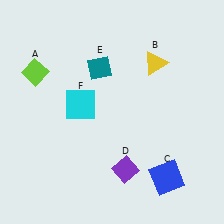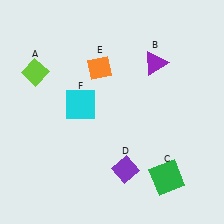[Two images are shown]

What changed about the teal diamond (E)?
In Image 1, E is teal. In Image 2, it changed to orange.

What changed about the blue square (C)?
In Image 1, C is blue. In Image 2, it changed to green.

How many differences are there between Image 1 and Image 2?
There are 3 differences between the two images.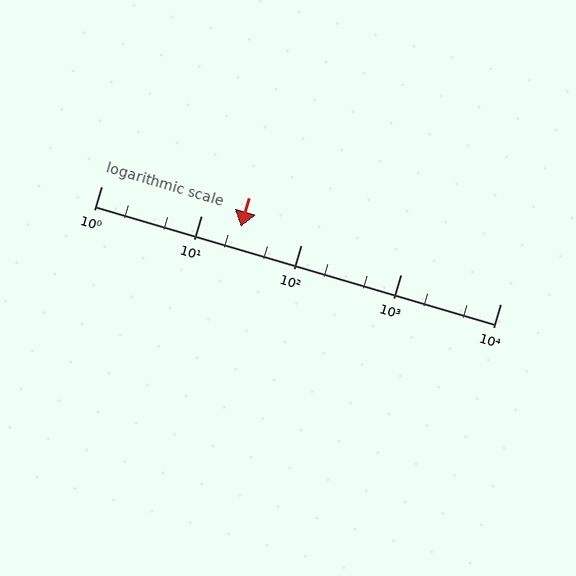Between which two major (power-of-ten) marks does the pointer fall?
The pointer is between 10 and 100.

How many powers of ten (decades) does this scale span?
The scale spans 4 decades, from 1 to 10000.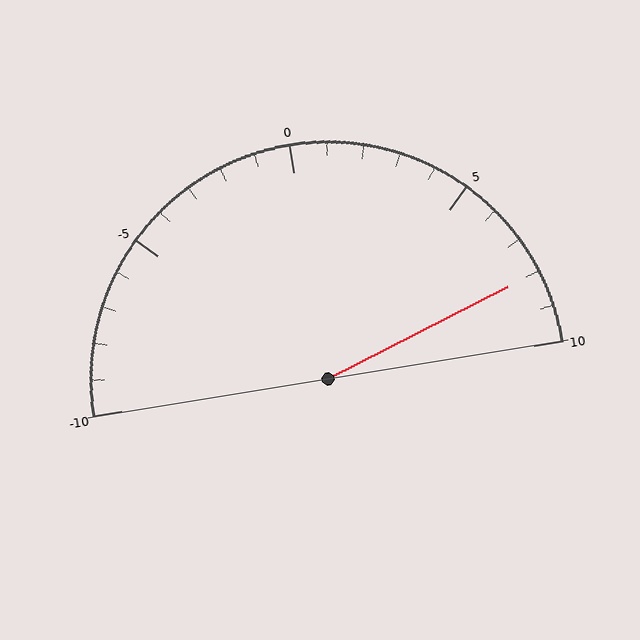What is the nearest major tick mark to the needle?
The nearest major tick mark is 10.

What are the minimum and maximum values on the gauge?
The gauge ranges from -10 to 10.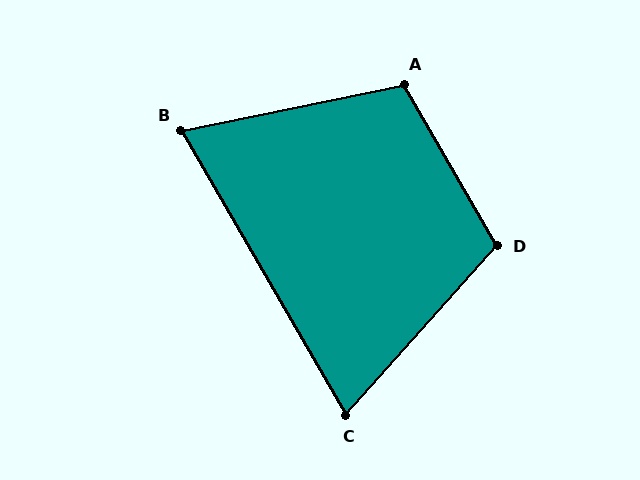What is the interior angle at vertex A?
Approximately 108 degrees (obtuse).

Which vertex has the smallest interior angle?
B, at approximately 72 degrees.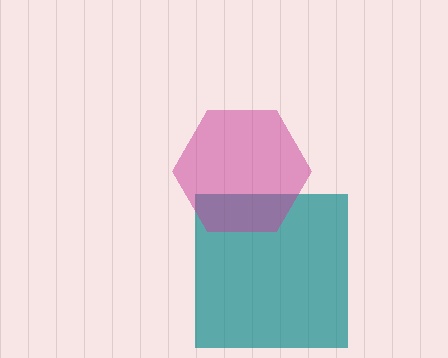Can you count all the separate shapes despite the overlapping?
Yes, there are 2 separate shapes.